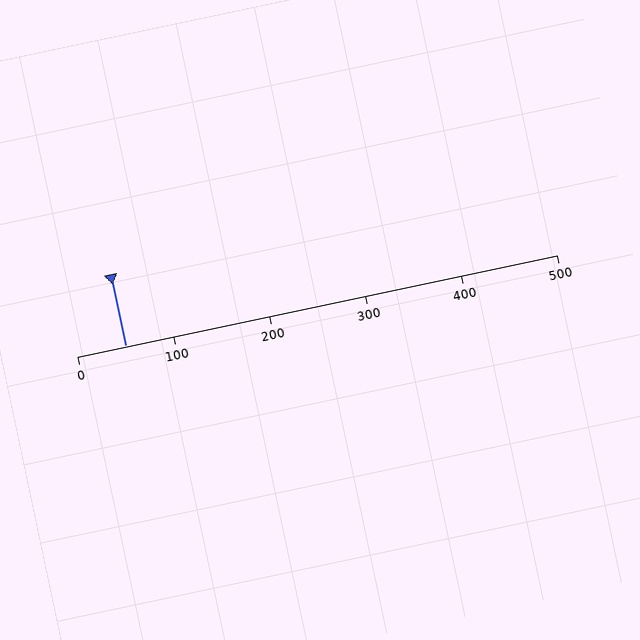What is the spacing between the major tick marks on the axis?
The major ticks are spaced 100 apart.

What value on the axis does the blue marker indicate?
The marker indicates approximately 50.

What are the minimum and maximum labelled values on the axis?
The axis runs from 0 to 500.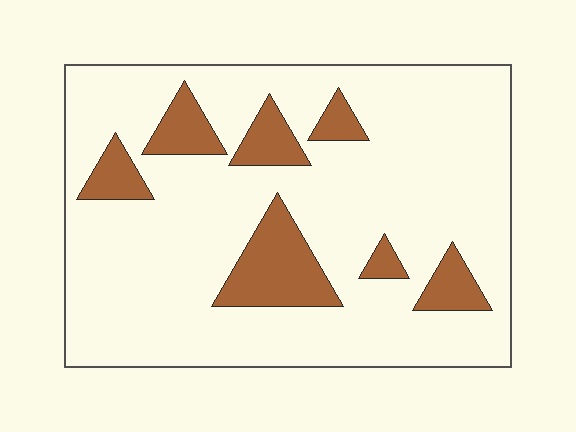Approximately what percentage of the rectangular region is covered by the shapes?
Approximately 15%.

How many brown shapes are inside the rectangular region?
7.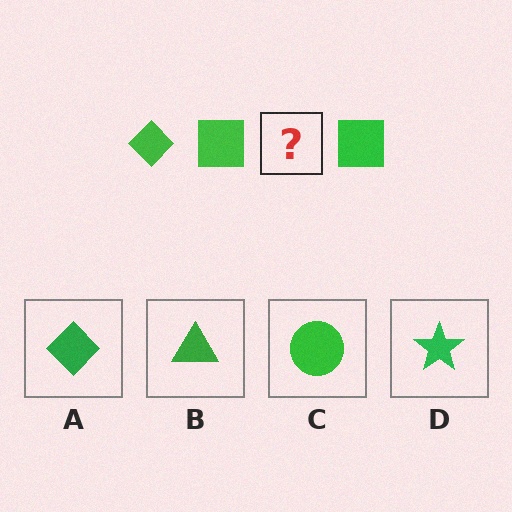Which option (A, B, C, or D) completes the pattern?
A.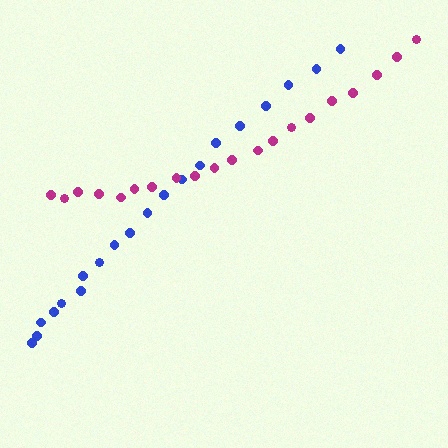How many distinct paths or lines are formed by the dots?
There are 2 distinct paths.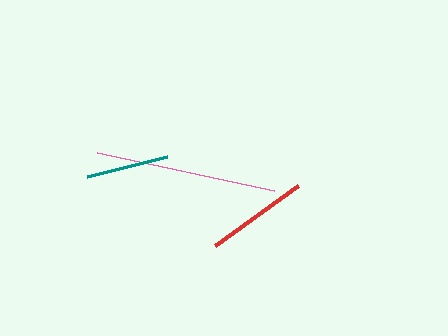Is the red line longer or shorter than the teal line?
The red line is longer than the teal line.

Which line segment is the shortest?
The teal line is the shortest at approximately 83 pixels.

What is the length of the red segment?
The red segment is approximately 102 pixels long.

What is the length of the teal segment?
The teal segment is approximately 83 pixels long.